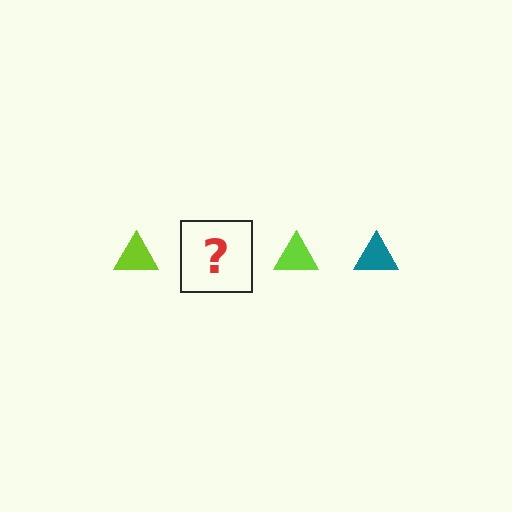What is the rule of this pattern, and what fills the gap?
The rule is that the pattern cycles through lime, teal triangles. The gap should be filled with a teal triangle.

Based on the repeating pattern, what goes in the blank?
The blank should be a teal triangle.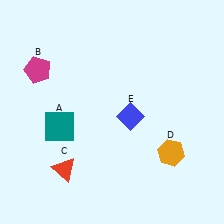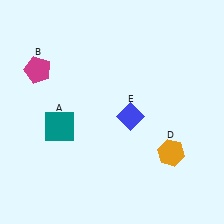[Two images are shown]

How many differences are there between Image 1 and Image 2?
There is 1 difference between the two images.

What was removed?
The red triangle (C) was removed in Image 2.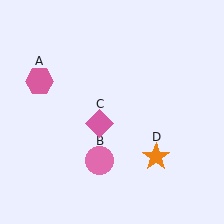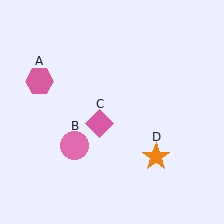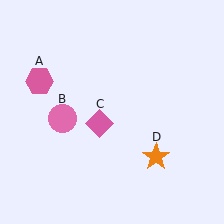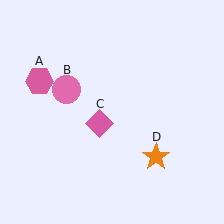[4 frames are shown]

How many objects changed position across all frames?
1 object changed position: pink circle (object B).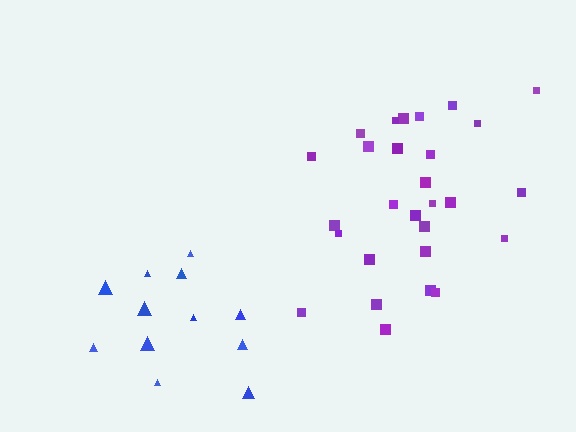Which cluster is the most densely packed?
Purple.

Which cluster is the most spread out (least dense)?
Blue.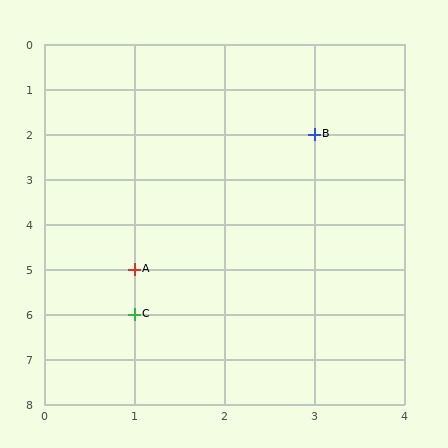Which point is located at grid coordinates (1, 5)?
Point A is at (1, 5).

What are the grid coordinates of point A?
Point A is at grid coordinates (1, 5).